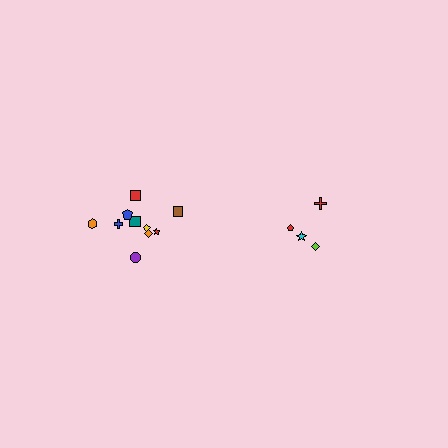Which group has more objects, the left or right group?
The left group.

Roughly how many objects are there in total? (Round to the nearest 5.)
Roughly 15 objects in total.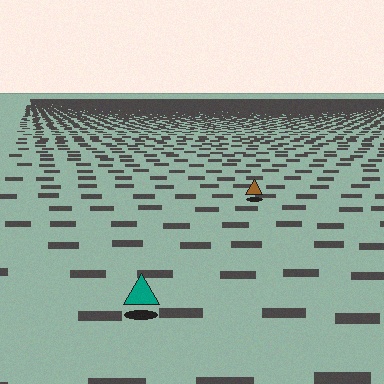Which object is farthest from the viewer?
The brown triangle is farthest from the viewer. It appears smaller and the ground texture around it is denser.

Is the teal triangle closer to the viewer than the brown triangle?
Yes. The teal triangle is closer — you can tell from the texture gradient: the ground texture is coarser near it.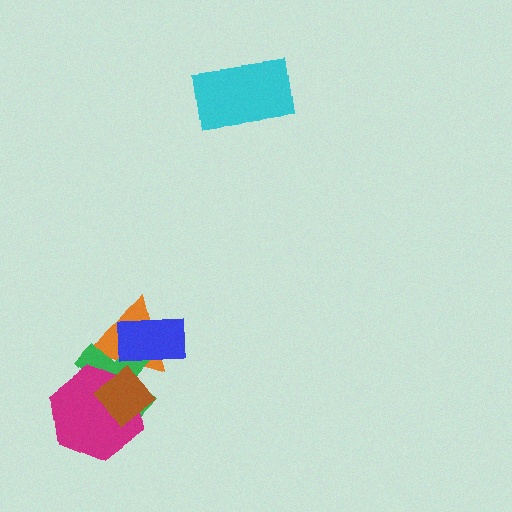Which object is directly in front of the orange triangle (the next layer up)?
The green cross is directly in front of the orange triangle.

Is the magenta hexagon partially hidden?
Yes, it is partially covered by another shape.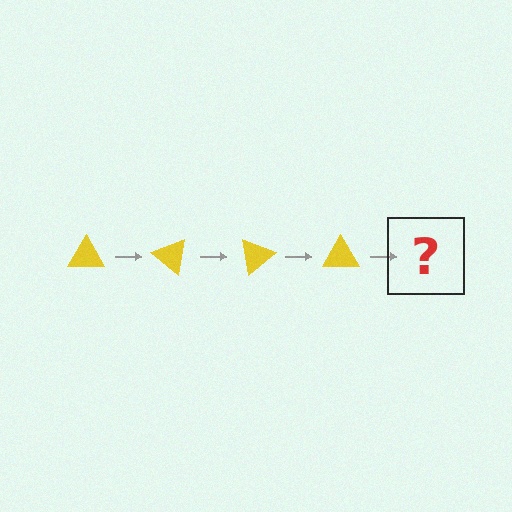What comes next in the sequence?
The next element should be a yellow triangle rotated 160 degrees.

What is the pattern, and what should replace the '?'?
The pattern is that the triangle rotates 40 degrees each step. The '?' should be a yellow triangle rotated 160 degrees.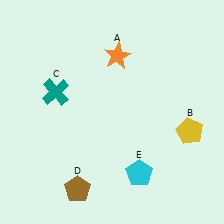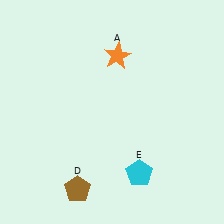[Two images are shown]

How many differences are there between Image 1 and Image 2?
There are 2 differences between the two images.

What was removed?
The yellow pentagon (B), the teal cross (C) were removed in Image 2.